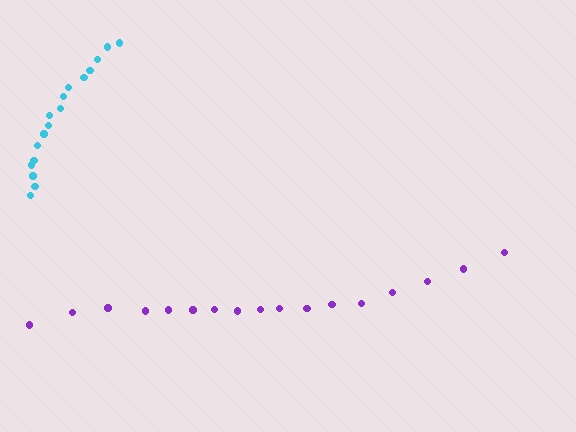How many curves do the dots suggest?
There are 2 distinct paths.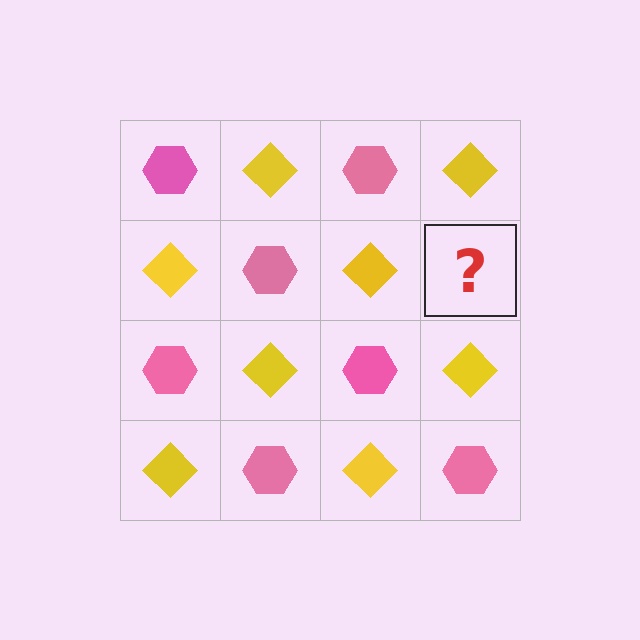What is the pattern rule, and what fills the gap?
The rule is that it alternates pink hexagon and yellow diamond in a checkerboard pattern. The gap should be filled with a pink hexagon.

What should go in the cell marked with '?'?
The missing cell should contain a pink hexagon.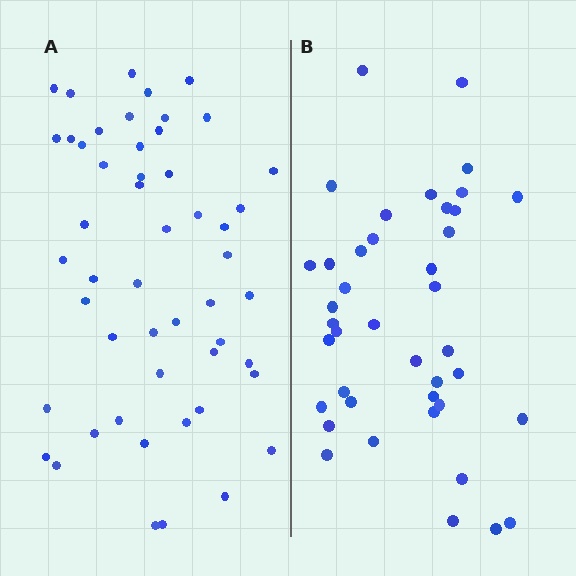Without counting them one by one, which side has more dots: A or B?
Region A (the left region) has more dots.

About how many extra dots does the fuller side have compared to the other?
Region A has roughly 10 or so more dots than region B.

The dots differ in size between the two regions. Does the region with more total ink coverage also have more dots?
No. Region B has more total ink coverage because its dots are larger, but region A actually contains more individual dots. Total area can be misleading — the number of items is what matters here.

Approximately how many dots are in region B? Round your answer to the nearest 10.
About 40 dots. (The exact count is 41, which rounds to 40.)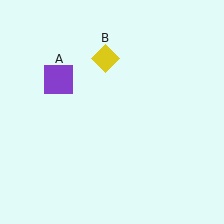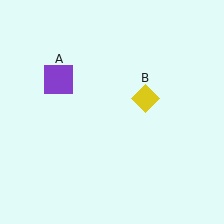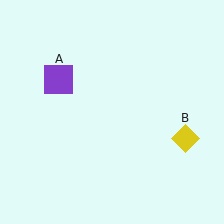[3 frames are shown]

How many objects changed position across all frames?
1 object changed position: yellow diamond (object B).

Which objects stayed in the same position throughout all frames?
Purple square (object A) remained stationary.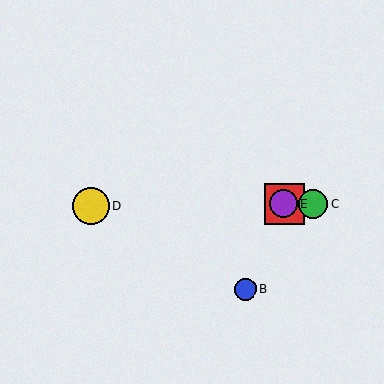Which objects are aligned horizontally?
Objects A, C, D, E are aligned horizontally.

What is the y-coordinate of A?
Object A is at y≈204.